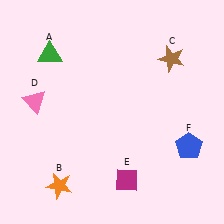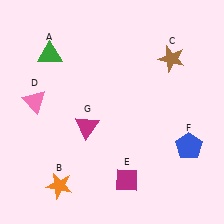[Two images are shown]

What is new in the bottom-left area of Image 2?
A magenta triangle (G) was added in the bottom-left area of Image 2.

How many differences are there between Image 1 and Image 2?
There is 1 difference between the two images.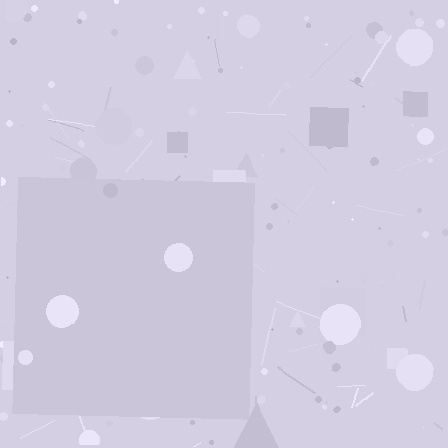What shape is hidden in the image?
A square is hidden in the image.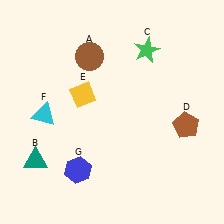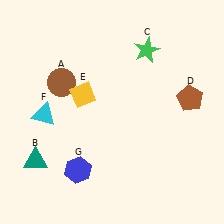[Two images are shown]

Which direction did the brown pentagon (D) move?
The brown pentagon (D) moved up.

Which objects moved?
The objects that moved are: the brown circle (A), the brown pentagon (D).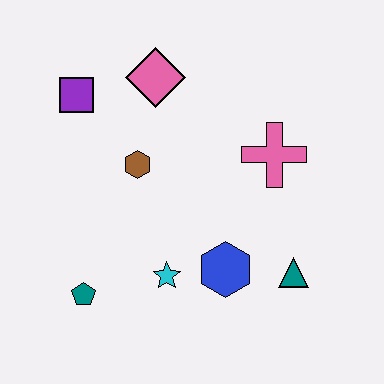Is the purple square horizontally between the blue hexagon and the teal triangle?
No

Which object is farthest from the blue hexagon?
The purple square is farthest from the blue hexagon.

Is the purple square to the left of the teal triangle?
Yes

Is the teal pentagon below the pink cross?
Yes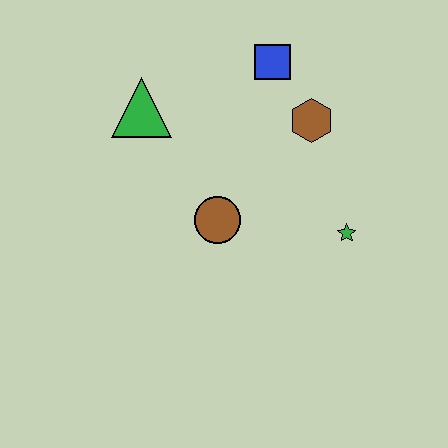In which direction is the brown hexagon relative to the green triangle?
The brown hexagon is to the right of the green triangle.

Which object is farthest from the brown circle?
The blue square is farthest from the brown circle.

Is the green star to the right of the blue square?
Yes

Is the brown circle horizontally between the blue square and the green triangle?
Yes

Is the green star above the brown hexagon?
No